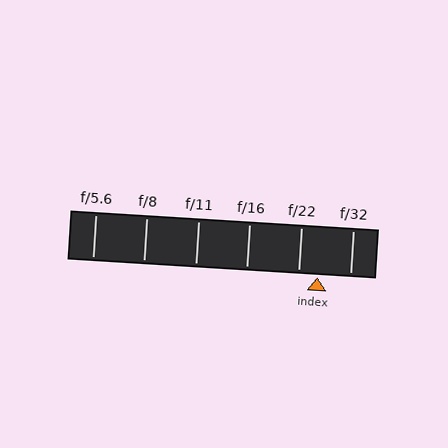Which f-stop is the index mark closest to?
The index mark is closest to f/22.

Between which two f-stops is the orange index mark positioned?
The index mark is between f/22 and f/32.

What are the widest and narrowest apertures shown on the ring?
The widest aperture shown is f/5.6 and the narrowest is f/32.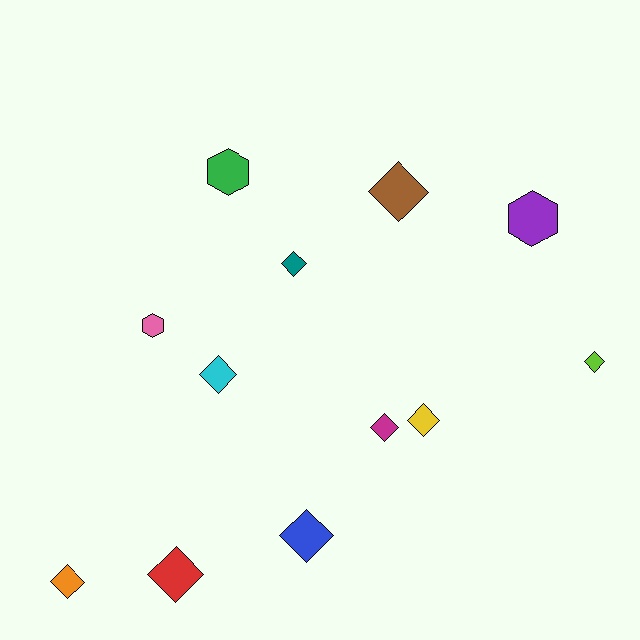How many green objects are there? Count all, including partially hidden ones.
There is 1 green object.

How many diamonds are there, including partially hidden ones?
There are 9 diamonds.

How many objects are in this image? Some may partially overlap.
There are 12 objects.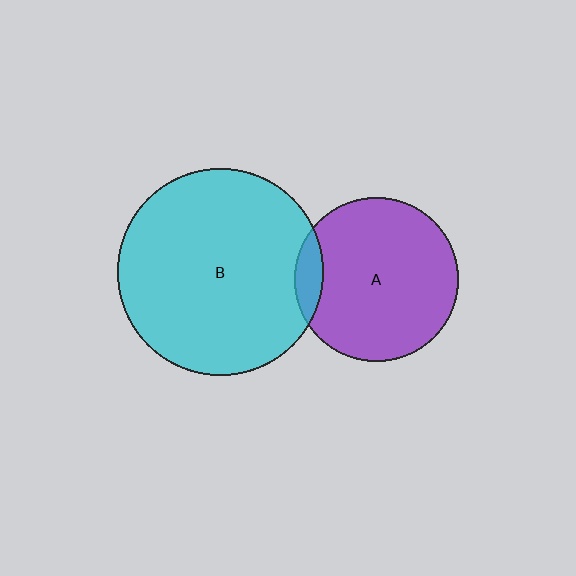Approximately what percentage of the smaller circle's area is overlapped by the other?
Approximately 10%.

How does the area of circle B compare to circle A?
Approximately 1.6 times.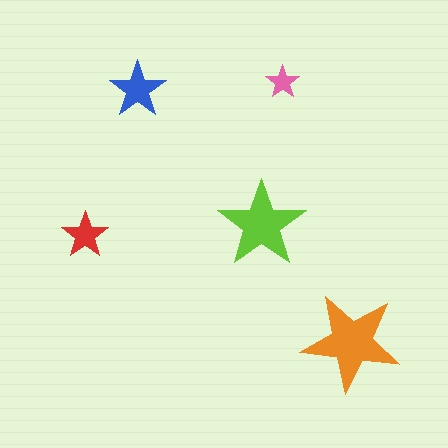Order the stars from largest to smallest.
the orange one, the lime one, the blue one, the red one, the pink one.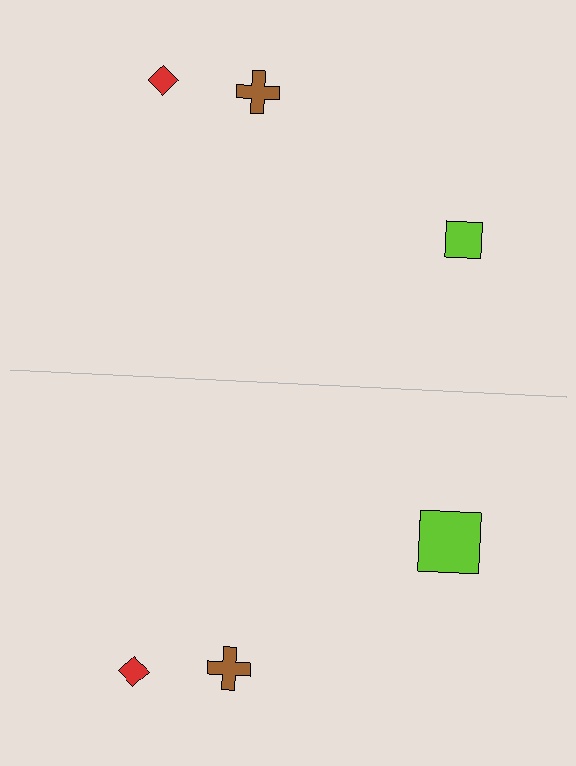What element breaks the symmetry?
The lime square on the bottom side has a different size than its mirror counterpart.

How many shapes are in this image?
There are 6 shapes in this image.